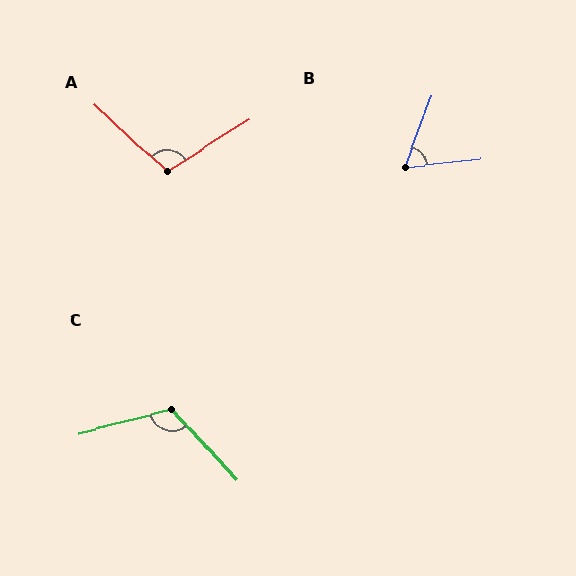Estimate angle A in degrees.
Approximately 105 degrees.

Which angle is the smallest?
B, at approximately 63 degrees.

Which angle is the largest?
C, at approximately 119 degrees.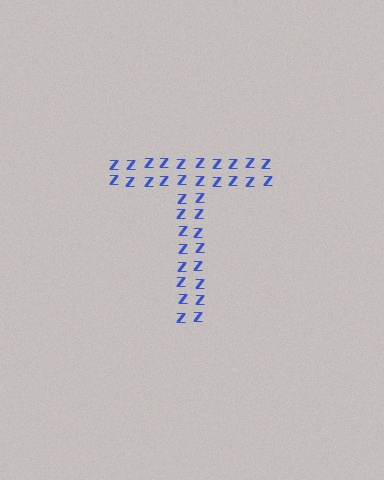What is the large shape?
The large shape is the letter T.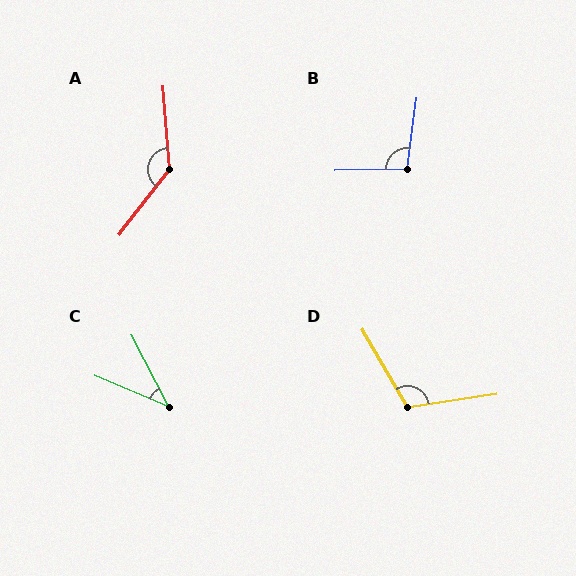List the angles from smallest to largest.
C (39°), B (99°), D (112°), A (138°).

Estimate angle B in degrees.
Approximately 99 degrees.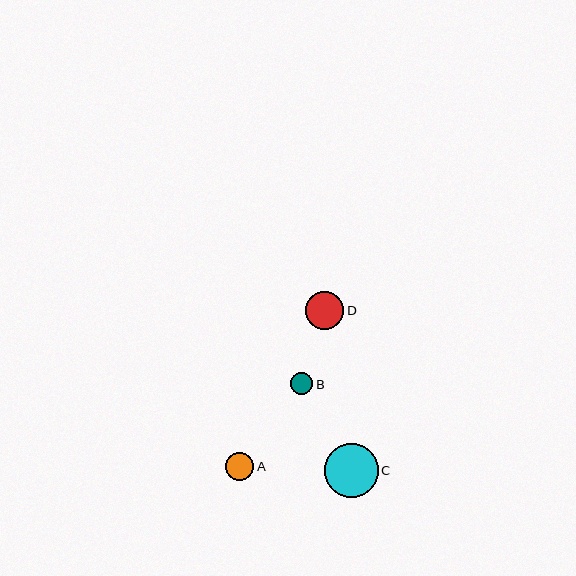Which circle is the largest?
Circle C is the largest with a size of approximately 54 pixels.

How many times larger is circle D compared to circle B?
Circle D is approximately 1.7 times the size of circle B.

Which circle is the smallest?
Circle B is the smallest with a size of approximately 22 pixels.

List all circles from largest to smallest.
From largest to smallest: C, D, A, B.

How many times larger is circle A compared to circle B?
Circle A is approximately 1.3 times the size of circle B.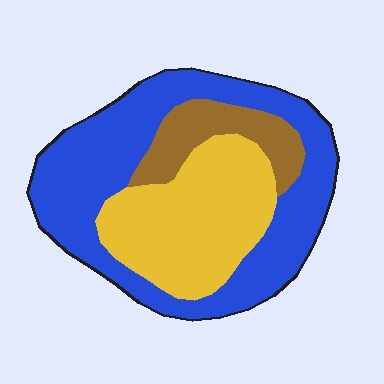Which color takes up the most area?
Blue, at roughly 50%.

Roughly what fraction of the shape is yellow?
Yellow takes up between a quarter and a half of the shape.